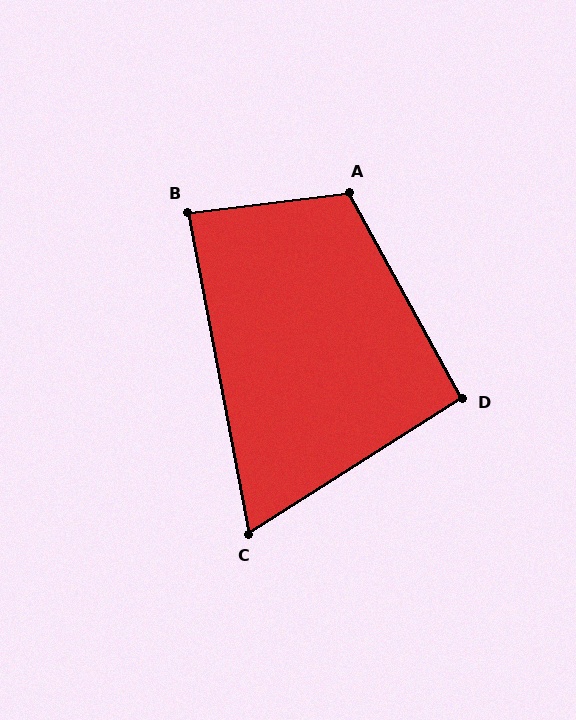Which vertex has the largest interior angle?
A, at approximately 112 degrees.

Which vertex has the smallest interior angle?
C, at approximately 68 degrees.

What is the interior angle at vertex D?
Approximately 94 degrees (approximately right).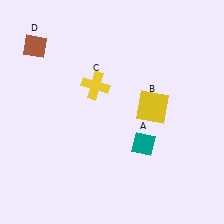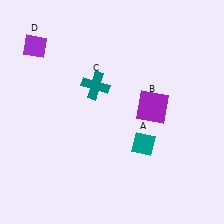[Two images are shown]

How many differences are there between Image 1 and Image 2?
There are 3 differences between the two images.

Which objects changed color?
B changed from yellow to purple. C changed from yellow to teal. D changed from brown to purple.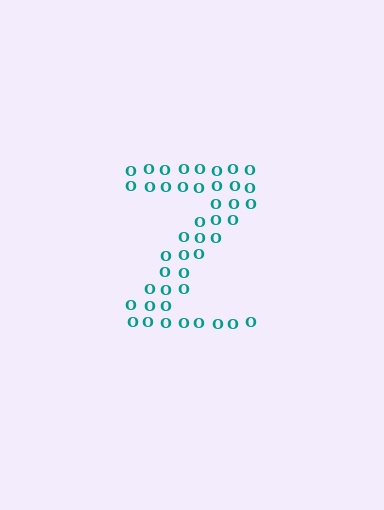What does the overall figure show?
The overall figure shows the letter Z.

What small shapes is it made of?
It is made of small letter O's.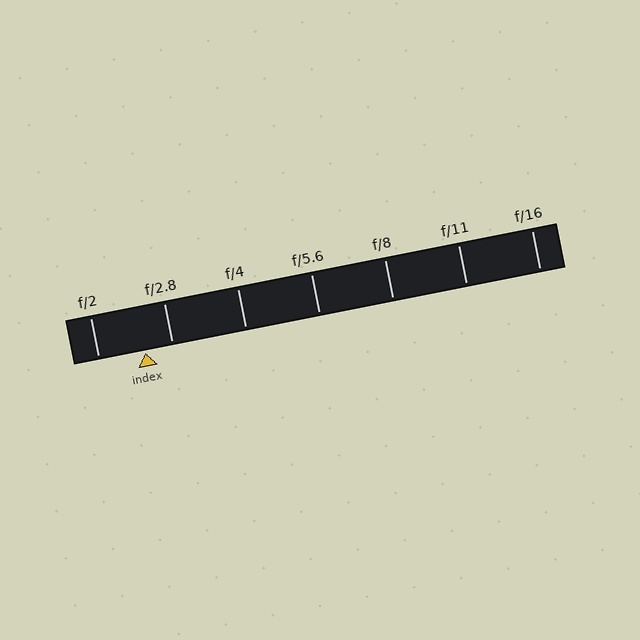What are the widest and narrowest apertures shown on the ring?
The widest aperture shown is f/2 and the narrowest is f/16.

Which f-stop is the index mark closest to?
The index mark is closest to f/2.8.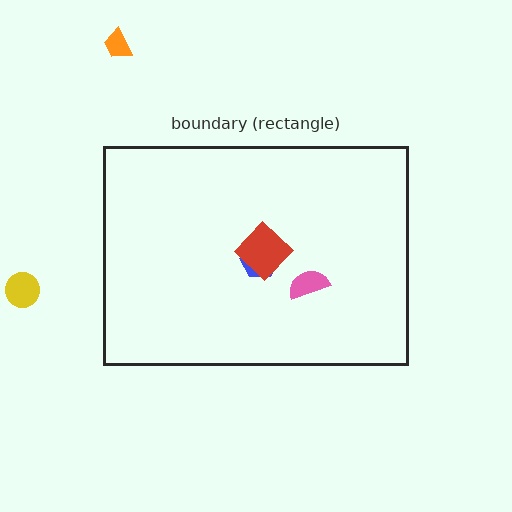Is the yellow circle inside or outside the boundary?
Outside.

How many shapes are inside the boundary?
3 inside, 2 outside.